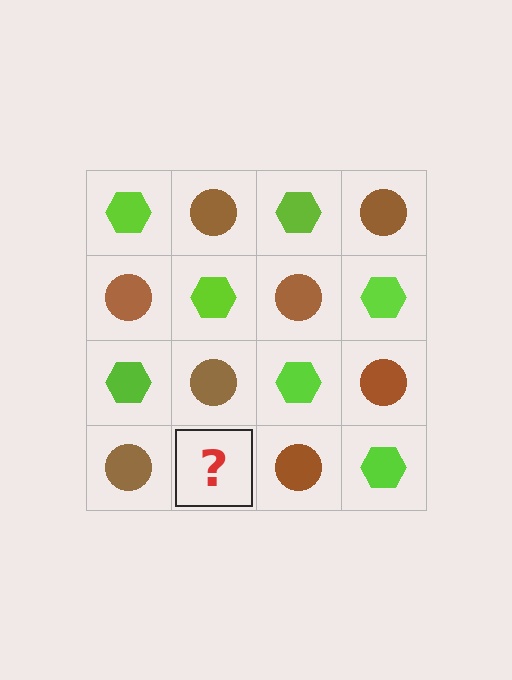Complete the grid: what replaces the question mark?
The question mark should be replaced with a lime hexagon.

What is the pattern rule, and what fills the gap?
The rule is that it alternates lime hexagon and brown circle in a checkerboard pattern. The gap should be filled with a lime hexagon.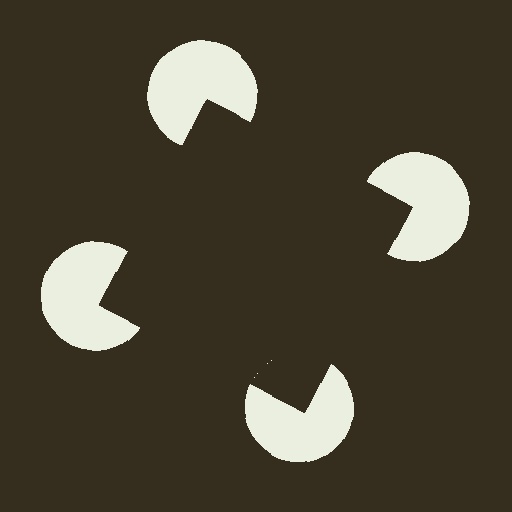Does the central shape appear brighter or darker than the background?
It typically appears slightly darker than the background, even though no actual brightness change is drawn.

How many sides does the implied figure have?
4 sides.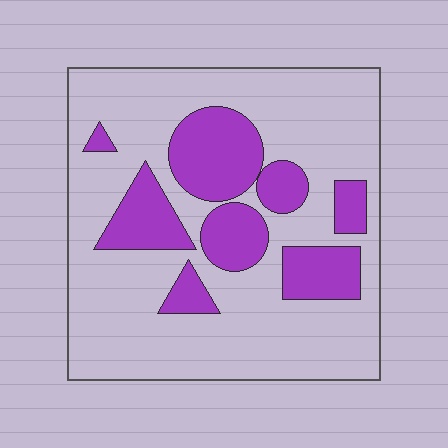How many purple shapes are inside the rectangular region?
8.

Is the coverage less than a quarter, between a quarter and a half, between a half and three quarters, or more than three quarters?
Between a quarter and a half.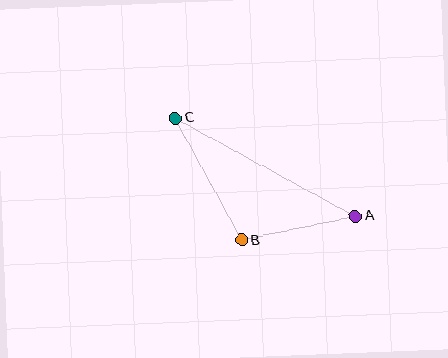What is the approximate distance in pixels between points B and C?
The distance between B and C is approximately 139 pixels.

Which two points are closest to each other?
Points A and B are closest to each other.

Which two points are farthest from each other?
Points A and C are farthest from each other.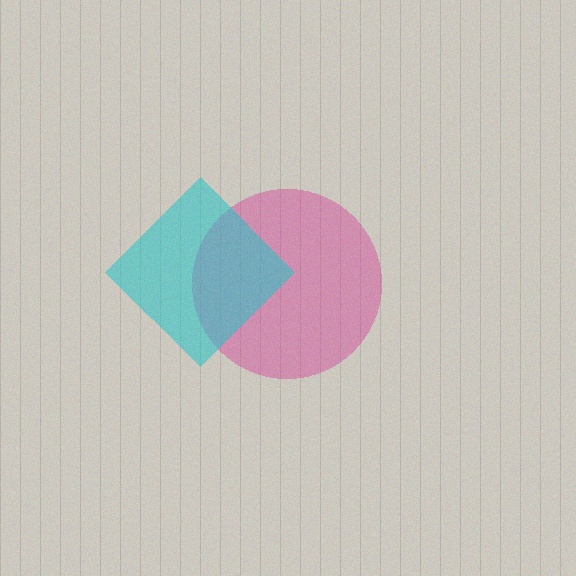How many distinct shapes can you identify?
There are 2 distinct shapes: a magenta circle, a cyan diamond.